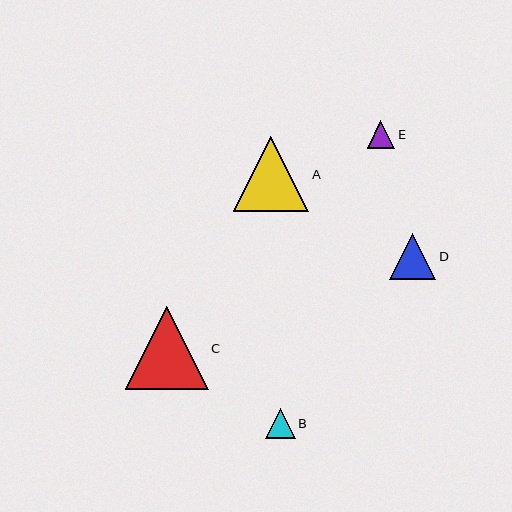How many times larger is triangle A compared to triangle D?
Triangle A is approximately 1.6 times the size of triangle D.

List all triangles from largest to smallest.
From largest to smallest: C, A, D, B, E.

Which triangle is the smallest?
Triangle E is the smallest with a size of approximately 28 pixels.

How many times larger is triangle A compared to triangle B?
Triangle A is approximately 2.5 times the size of triangle B.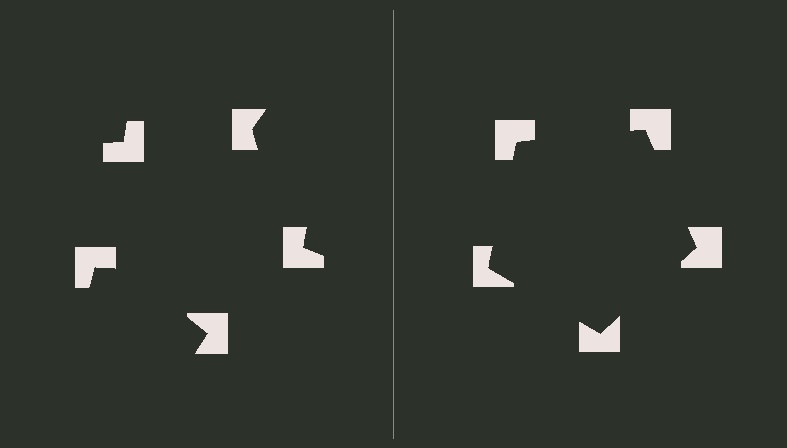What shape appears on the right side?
An illusory pentagon.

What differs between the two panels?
The notched squares are positioned identically on both sides; only the wedge orientations differ. On the right they align to a pentagon; on the left they are misaligned.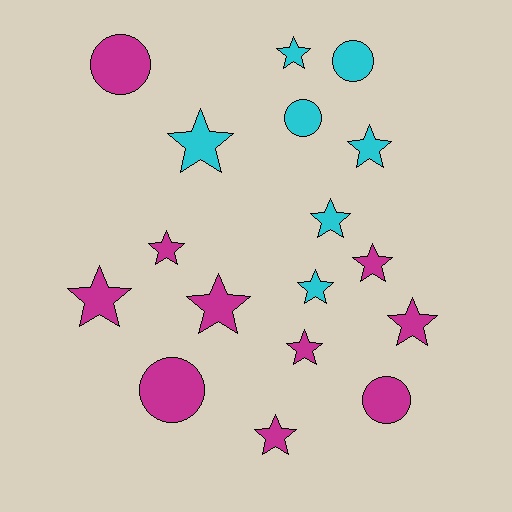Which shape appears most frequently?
Star, with 12 objects.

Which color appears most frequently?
Magenta, with 10 objects.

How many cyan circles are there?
There are 2 cyan circles.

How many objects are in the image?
There are 17 objects.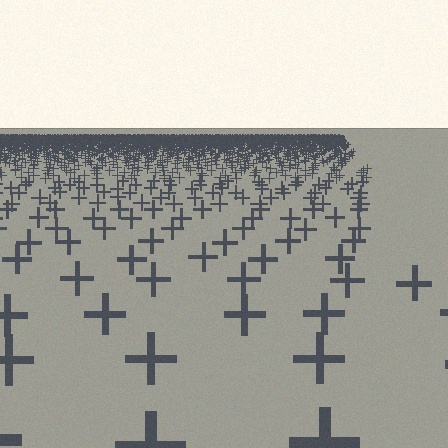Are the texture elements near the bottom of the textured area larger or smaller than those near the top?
Larger. Near the bottom, elements are closer to the viewer and appear at a bigger on-screen size.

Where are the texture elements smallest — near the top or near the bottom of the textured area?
Near the top.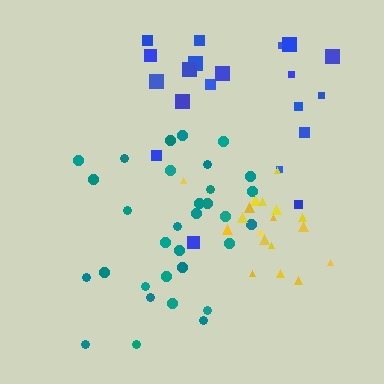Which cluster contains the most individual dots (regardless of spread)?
Teal (32).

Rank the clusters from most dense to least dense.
yellow, teal, blue.